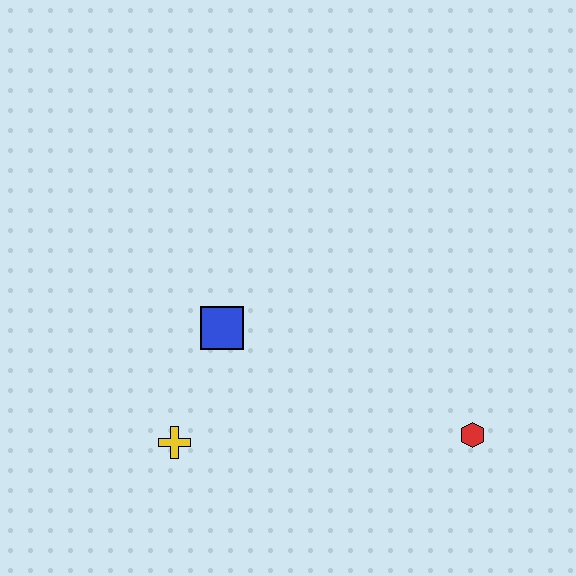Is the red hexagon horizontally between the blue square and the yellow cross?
No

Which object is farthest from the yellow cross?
The red hexagon is farthest from the yellow cross.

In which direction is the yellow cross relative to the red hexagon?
The yellow cross is to the left of the red hexagon.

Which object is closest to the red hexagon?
The blue square is closest to the red hexagon.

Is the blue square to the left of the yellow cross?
No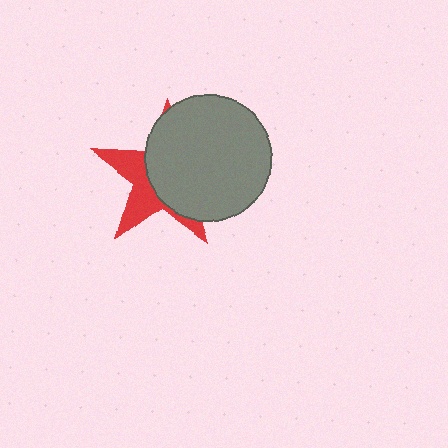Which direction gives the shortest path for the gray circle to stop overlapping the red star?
Moving right gives the shortest separation.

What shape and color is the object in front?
The object in front is a gray circle.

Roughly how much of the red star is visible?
A small part of it is visible (roughly 39%).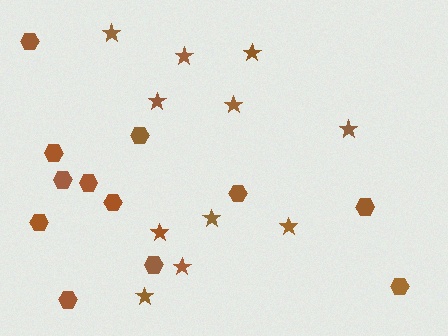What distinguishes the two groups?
There are 2 groups: one group of hexagons (12) and one group of stars (11).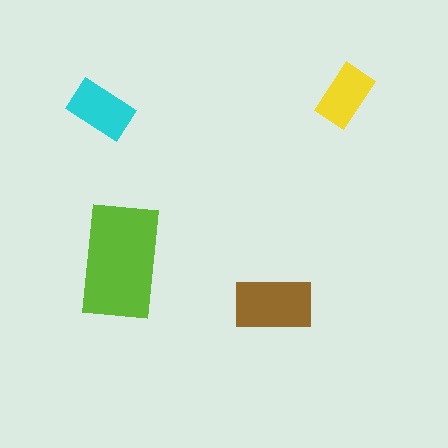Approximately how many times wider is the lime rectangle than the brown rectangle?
About 1.5 times wider.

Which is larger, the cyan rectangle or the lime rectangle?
The lime one.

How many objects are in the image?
There are 4 objects in the image.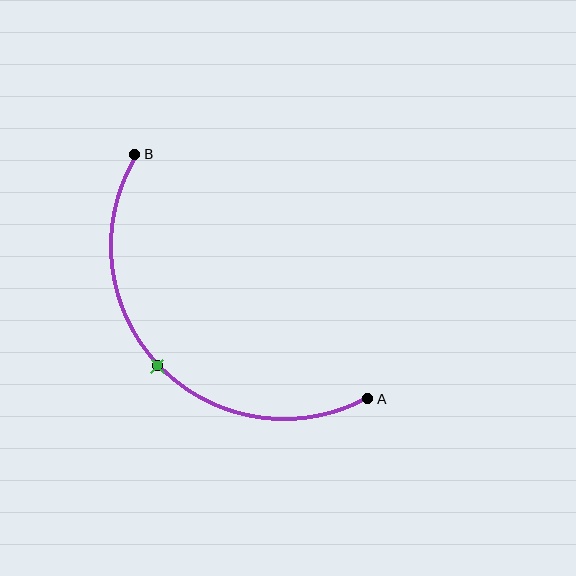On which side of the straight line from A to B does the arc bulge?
The arc bulges below and to the left of the straight line connecting A and B.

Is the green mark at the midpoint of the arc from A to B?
Yes. The green mark lies on the arc at equal arc-length from both A and B — it is the arc midpoint.